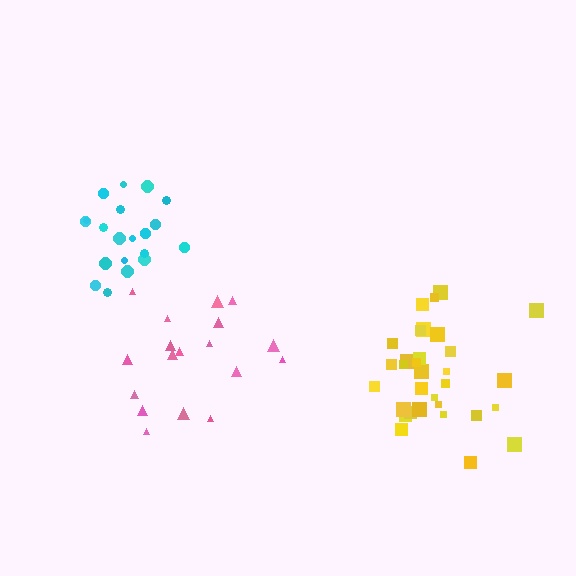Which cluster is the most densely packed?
Yellow.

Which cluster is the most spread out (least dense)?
Pink.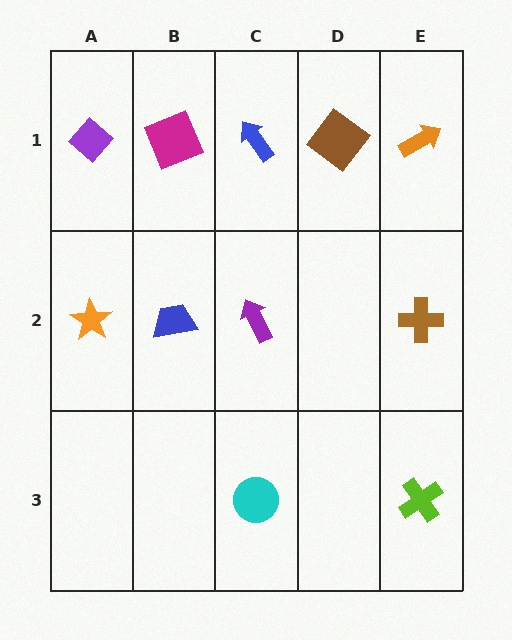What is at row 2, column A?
An orange star.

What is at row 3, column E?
A lime cross.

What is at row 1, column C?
A blue arrow.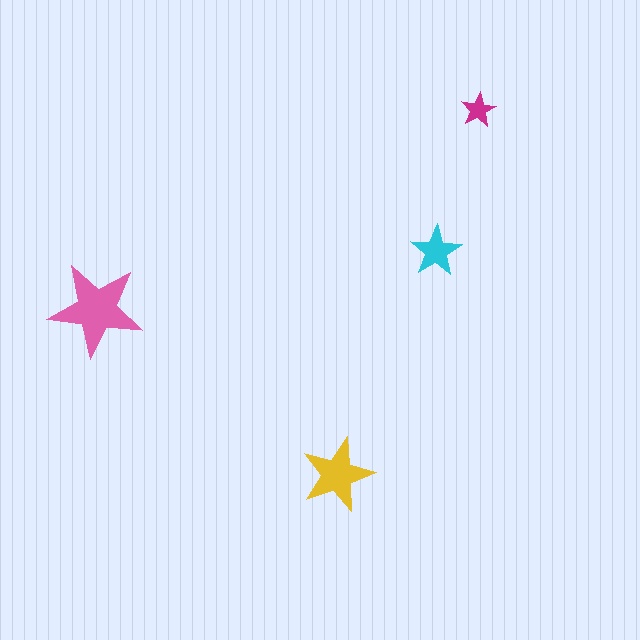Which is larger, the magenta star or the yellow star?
The yellow one.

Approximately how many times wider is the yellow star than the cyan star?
About 1.5 times wider.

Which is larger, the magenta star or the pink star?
The pink one.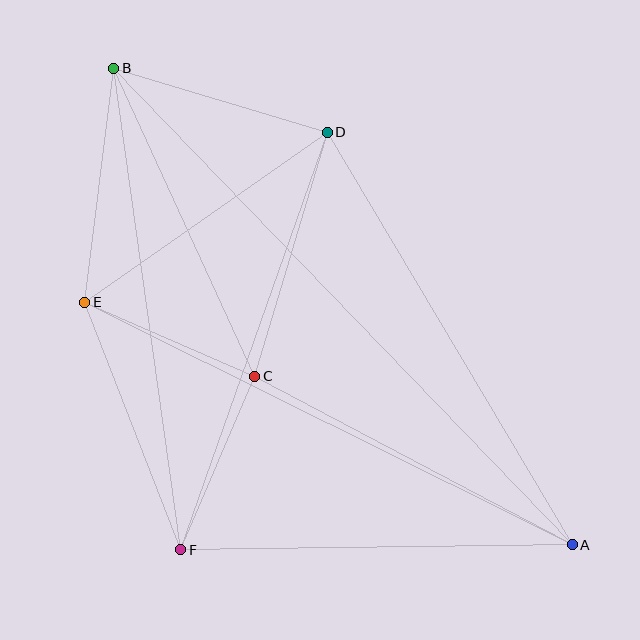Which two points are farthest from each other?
Points A and B are farthest from each other.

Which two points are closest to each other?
Points C and E are closest to each other.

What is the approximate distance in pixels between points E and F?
The distance between E and F is approximately 265 pixels.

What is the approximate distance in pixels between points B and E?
The distance between B and E is approximately 236 pixels.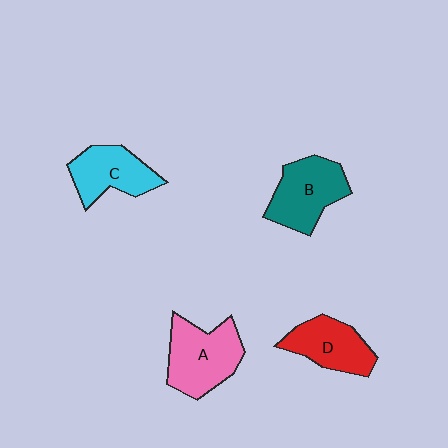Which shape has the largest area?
Shape A (pink).